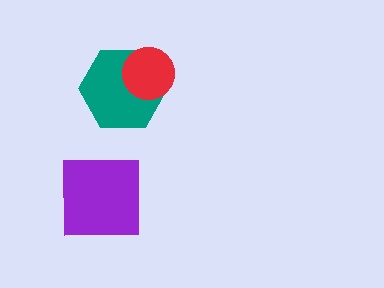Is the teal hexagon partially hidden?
Yes, it is partially covered by another shape.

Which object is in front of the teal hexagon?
The red circle is in front of the teal hexagon.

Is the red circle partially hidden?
No, no other shape covers it.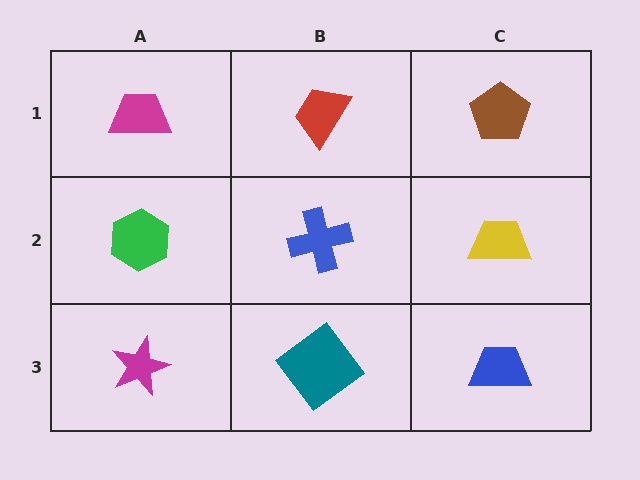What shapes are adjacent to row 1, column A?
A green hexagon (row 2, column A), a red trapezoid (row 1, column B).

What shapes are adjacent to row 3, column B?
A blue cross (row 2, column B), a magenta star (row 3, column A), a blue trapezoid (row 3, column C).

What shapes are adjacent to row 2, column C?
A brown pentagon (row 1, column C), a blue trapezoid (row 3, column C), a blue cross (row 2, column B).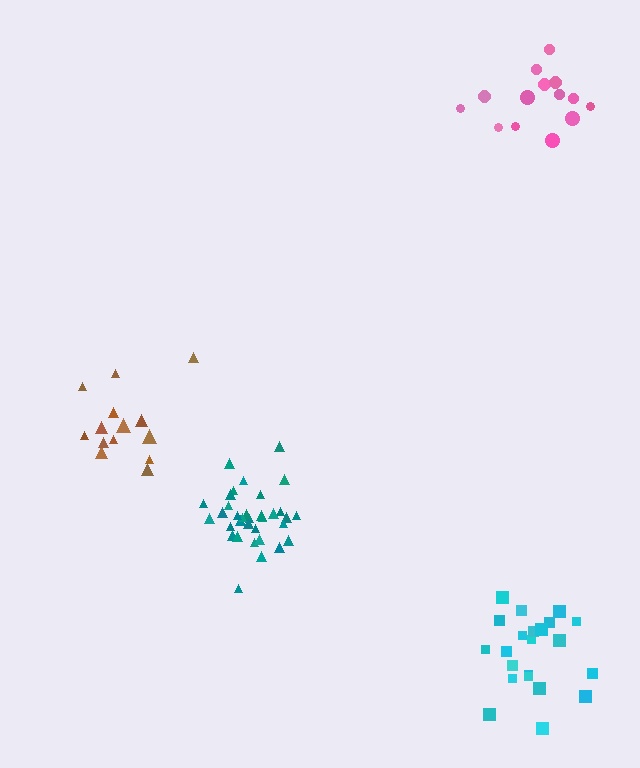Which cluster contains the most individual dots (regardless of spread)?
Teal (34).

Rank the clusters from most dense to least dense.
teal, cyan, pink, brown.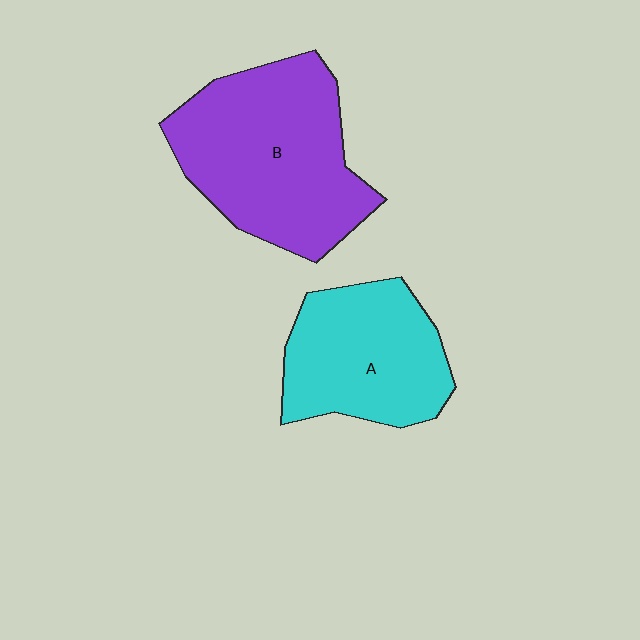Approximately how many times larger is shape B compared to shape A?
Approximately 1.4 times.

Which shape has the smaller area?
Shape A (cyan).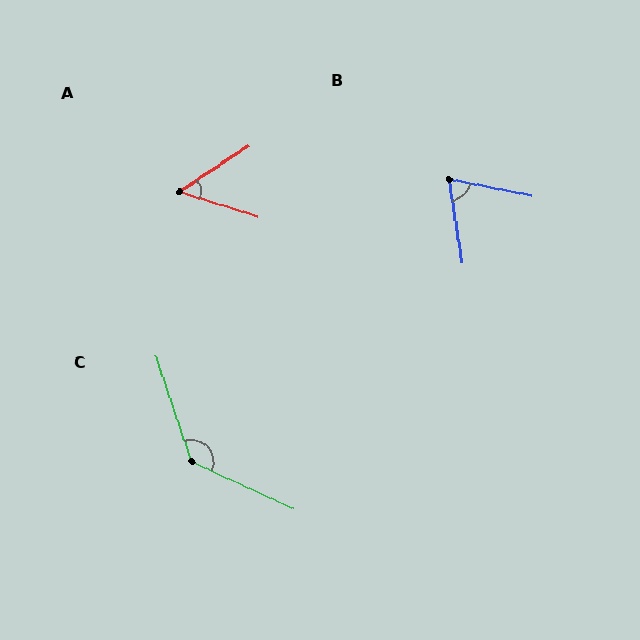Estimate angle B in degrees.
Approximately 70 degrees.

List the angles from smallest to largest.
A (51°), B (70°), C (133°).